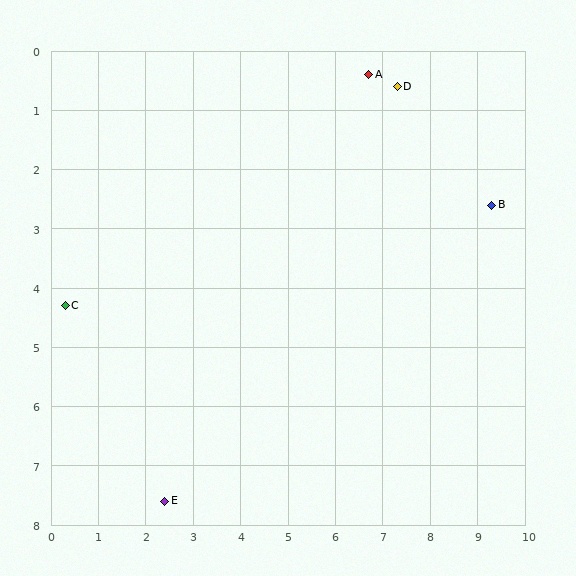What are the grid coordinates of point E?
Point E is at approximately (2.4, 7.6).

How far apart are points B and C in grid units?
Points B and C are about 9.2 grid units apart.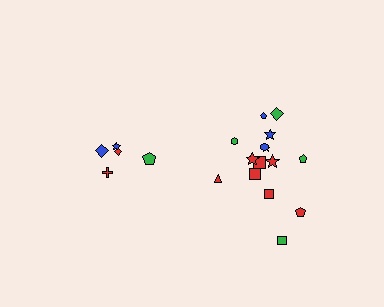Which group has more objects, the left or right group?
The right group.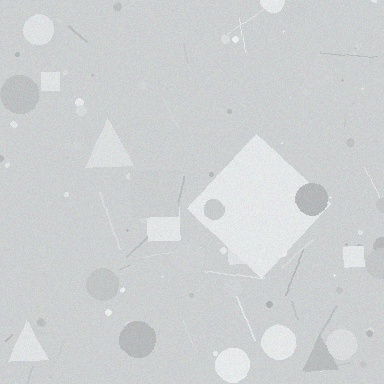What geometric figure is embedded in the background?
A diamond is embedded in the background.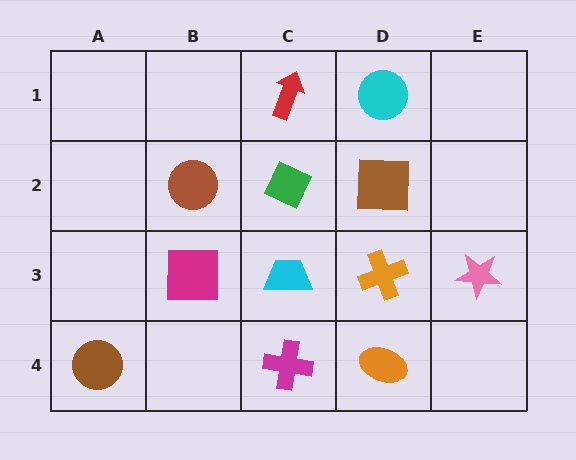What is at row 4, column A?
A brown circle.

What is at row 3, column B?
A magenta square.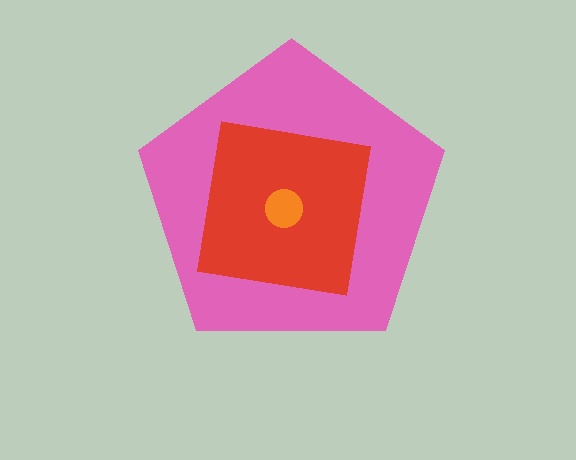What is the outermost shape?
The pink pentagon.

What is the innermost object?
The orange circle.